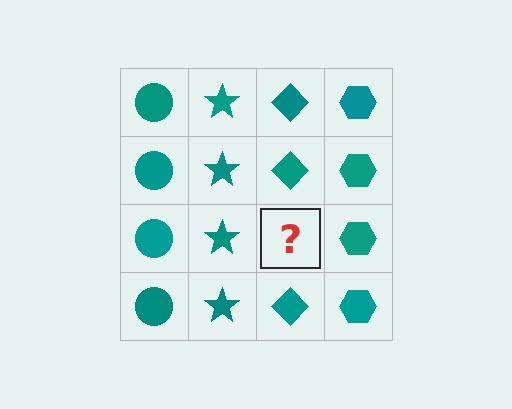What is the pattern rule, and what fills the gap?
The rule is that each column has a consistent shape. The gap should be filled with a teal diamond.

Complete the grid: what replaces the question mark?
The question mark should be replaced with a teal diamond.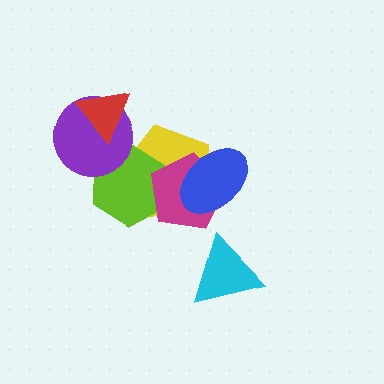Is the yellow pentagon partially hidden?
Yes, it is partially covered by another shape.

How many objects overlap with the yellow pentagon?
3 objects overlap with the yellow pentagon.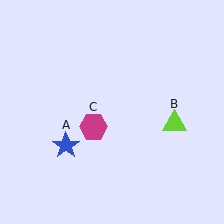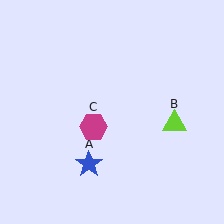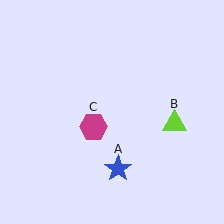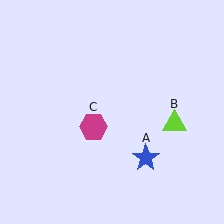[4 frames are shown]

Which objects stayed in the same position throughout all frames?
Lime triangle (object B) and magenta hexagon (object C) remained stationary.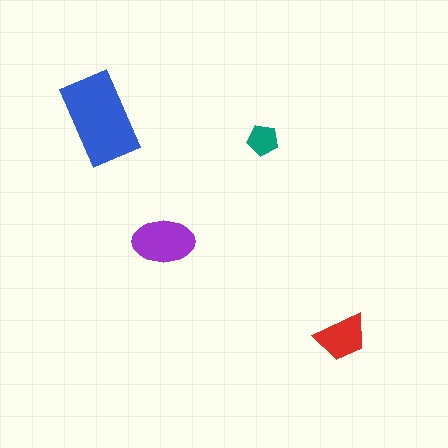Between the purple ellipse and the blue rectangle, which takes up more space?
The blue rectangle.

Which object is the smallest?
The teal pentagon.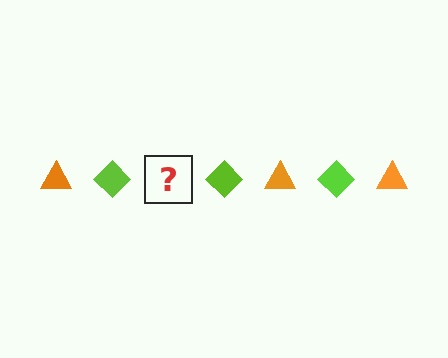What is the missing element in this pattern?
The missing element is an orange triangle.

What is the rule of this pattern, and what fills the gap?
The rule is that the pattern alternates between orange triangle and lime diamond. The gap should be filled with an orange triangle.